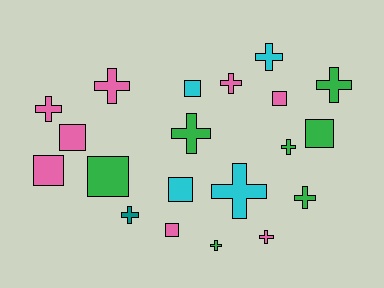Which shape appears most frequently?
Cross, with 12 objects.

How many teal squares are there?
There are no teal squares.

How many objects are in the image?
There are 20 objects.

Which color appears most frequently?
Pink, with 8 objects.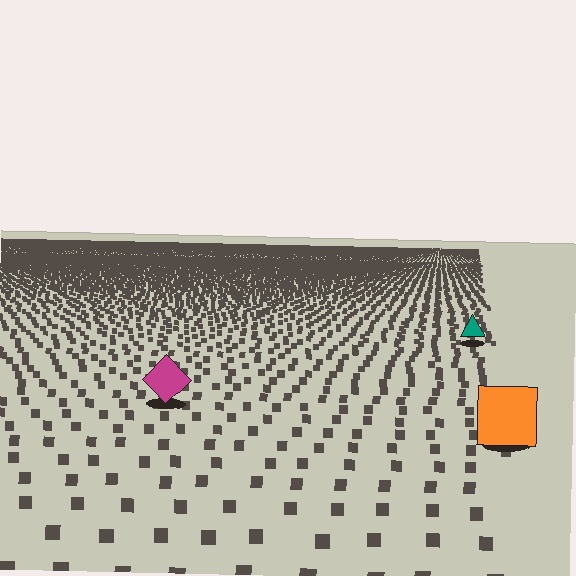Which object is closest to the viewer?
The orange square is closest. The texture marks near it are larger and more spread out.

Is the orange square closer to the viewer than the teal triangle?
Yes. The orange square is closer — you can tell from the texture gradient: the ground texture is coarser near it.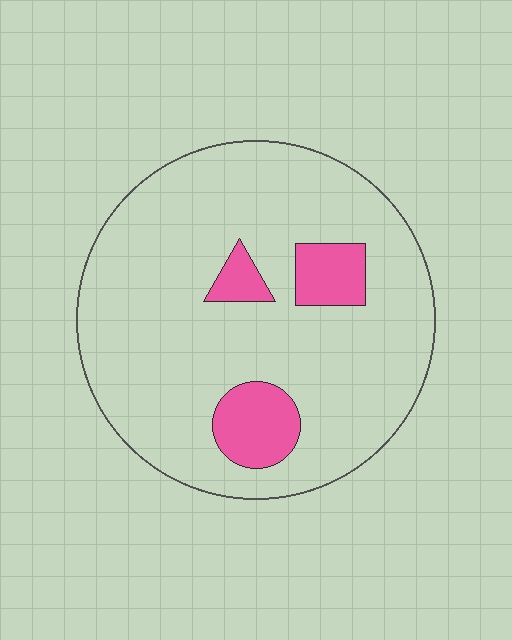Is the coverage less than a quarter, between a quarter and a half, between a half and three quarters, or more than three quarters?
Less than a quarter.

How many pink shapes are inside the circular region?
3.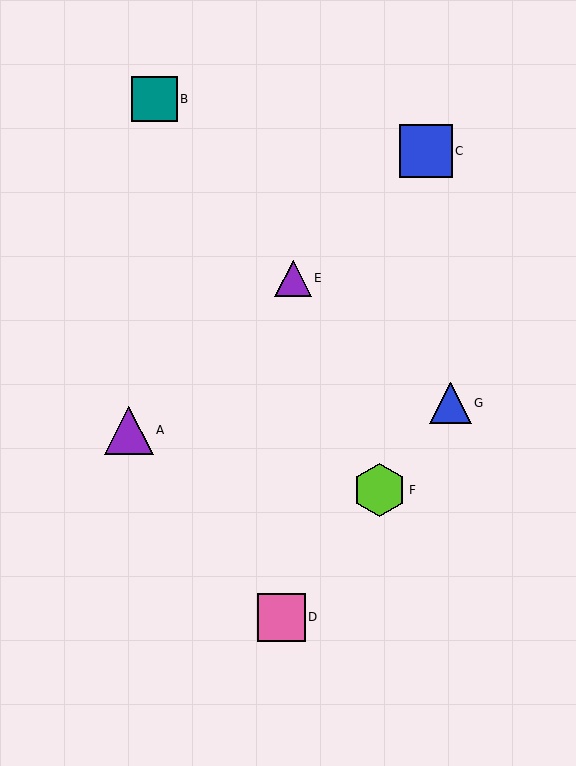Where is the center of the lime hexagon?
The center of the lime hexagon is at (380, 490).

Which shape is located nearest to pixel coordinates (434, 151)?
The blue square (labeled C) at (426, 151) is nearest to that location.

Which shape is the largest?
The lime hexagon (labeled F) is the largest.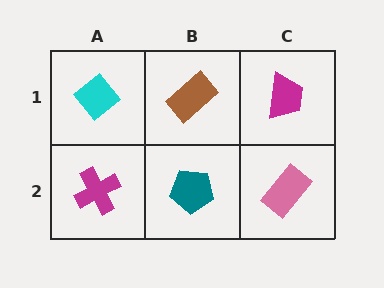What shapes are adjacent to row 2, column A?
A cyan diamond (row 1, column A), a teal pentagon (row 2, column B).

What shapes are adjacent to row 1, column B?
A teal pentagon (row 2, column B), a cyan diamond (row 1, column A), a magenta trapezoid (row 1, column C).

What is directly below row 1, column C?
A pink rectangle.